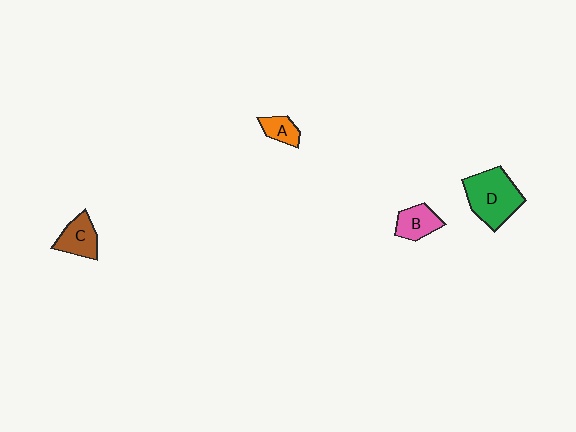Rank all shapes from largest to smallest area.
From largest to smallest: D (green), C (brown), B (pink), A (orange).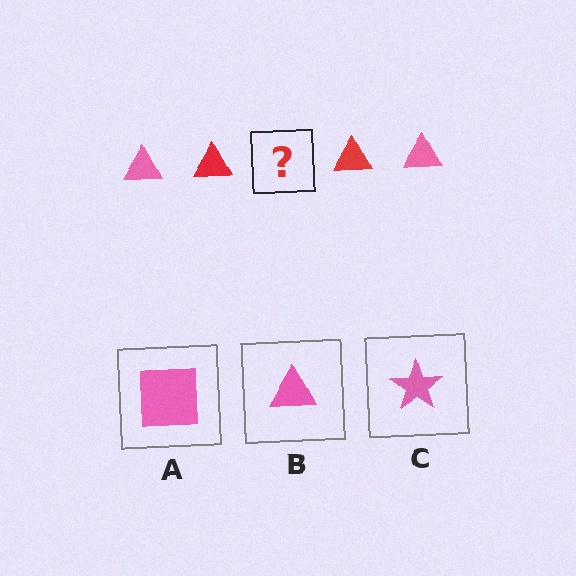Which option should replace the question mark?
Option B.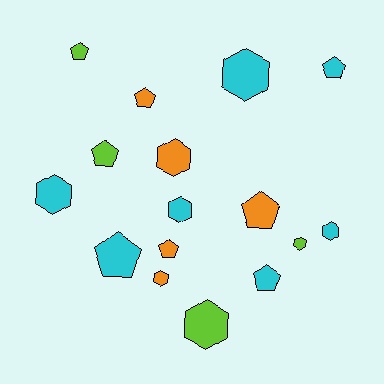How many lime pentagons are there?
There are 2 lime pentagons.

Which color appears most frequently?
Cyan, with 7 objects.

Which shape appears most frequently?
Pentagon, with 8 objects.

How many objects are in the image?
There are 16 objects.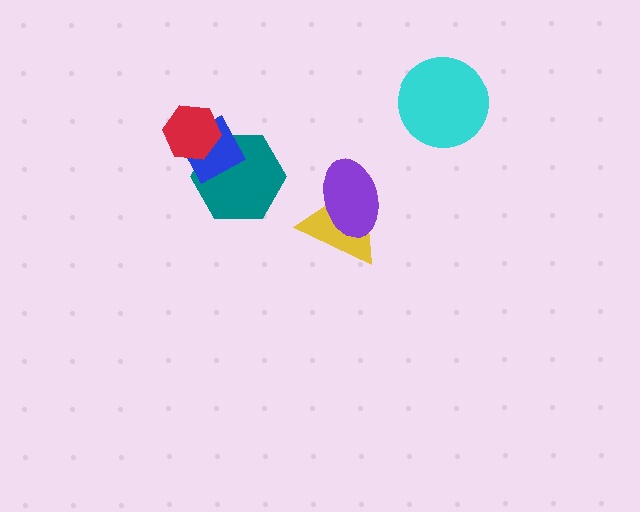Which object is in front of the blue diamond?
The red hexagon is in front of the blue diamond.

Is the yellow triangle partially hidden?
Yes, it is partially covered by another shape.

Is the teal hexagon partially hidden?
Yes, it is partially covered by another shape.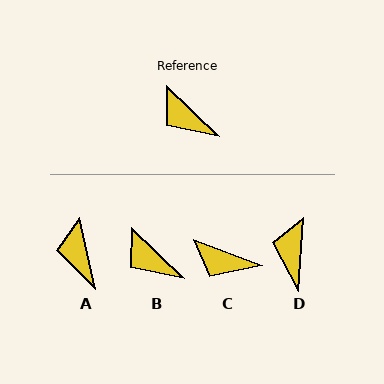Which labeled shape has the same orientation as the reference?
B.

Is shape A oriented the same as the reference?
No, it is off by about 34 degrees.